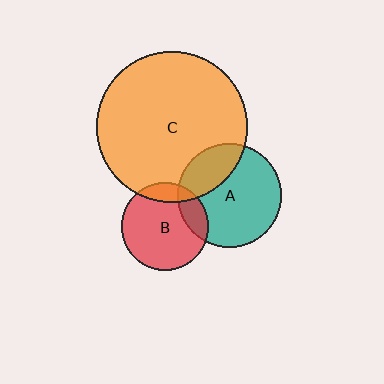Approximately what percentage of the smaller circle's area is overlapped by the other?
Approximately 15%.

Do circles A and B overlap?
Yes.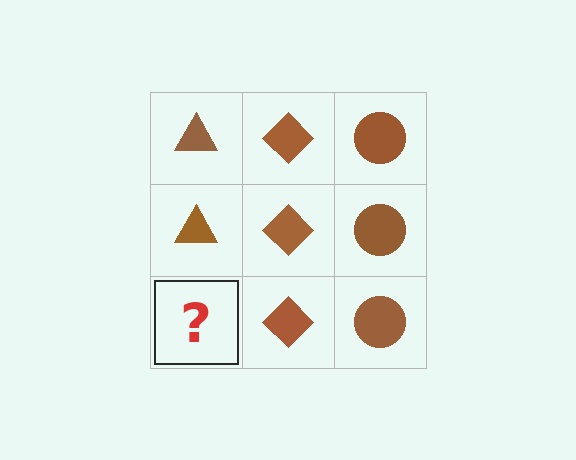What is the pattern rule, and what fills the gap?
The rule is that each column has a consistent shape. The gap should be filled with a brown triangle.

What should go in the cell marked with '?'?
The missing cell should contain a brown triangle.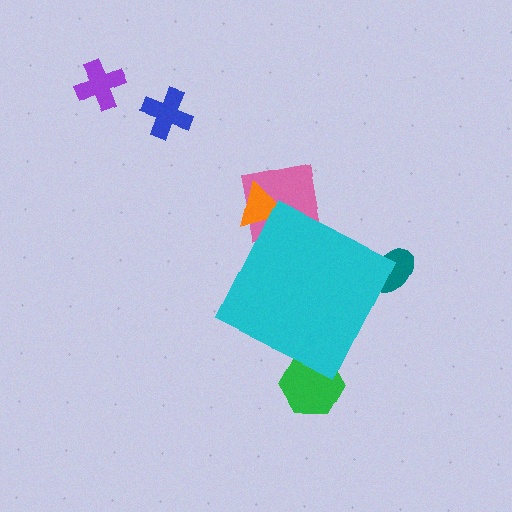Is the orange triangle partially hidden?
Yes, the orange triangle is partially hidden behind the cyan diamond.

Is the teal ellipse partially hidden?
Yes, the teal ellipse is partially hidden behind the cyan diamond.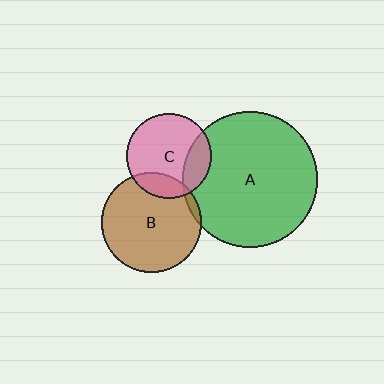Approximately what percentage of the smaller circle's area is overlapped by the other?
Approximately 20%.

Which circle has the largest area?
Circle A (green).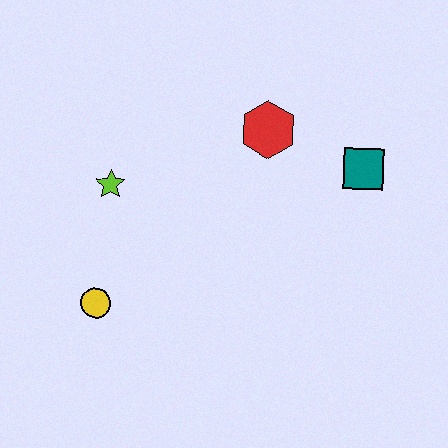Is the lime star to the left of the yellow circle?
No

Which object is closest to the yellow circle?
The lime star is closest to the yellow circle.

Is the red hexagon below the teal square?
No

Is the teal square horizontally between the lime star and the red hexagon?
No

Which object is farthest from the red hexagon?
The yellow circle is farthest from the red hexagon.